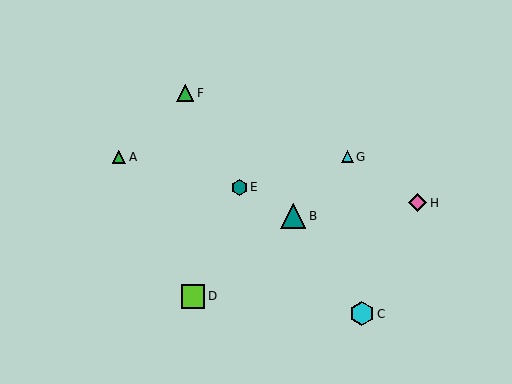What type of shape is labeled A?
Shape A is a green triangle.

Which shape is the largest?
The teal triangle (labeled B) is the largest.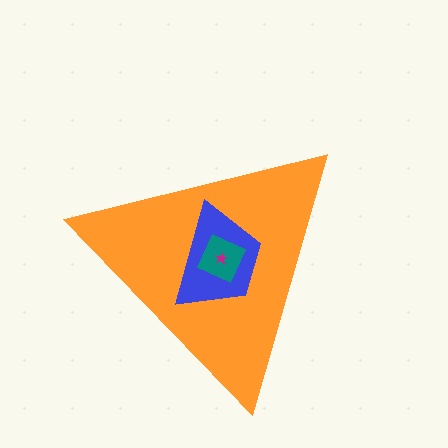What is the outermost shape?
The orange triangle.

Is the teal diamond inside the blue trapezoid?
Yes.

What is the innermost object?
The magenta star.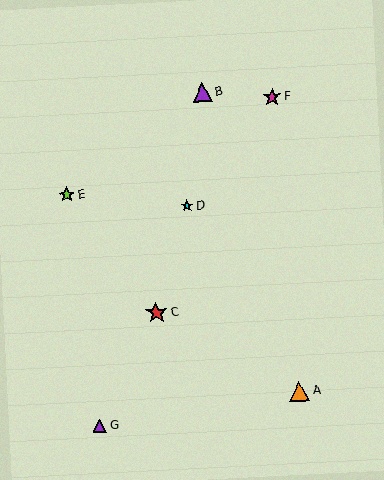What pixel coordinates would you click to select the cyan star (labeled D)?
Click at (187, 206) to select the cyan star D.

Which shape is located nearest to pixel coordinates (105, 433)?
The purple triangle (labeled G) at (100, 426) is nearest to that location.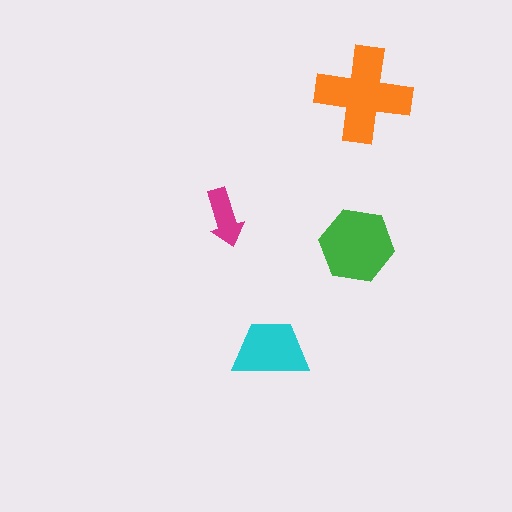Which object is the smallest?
The magenta arrow.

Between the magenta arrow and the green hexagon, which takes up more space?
The green hexagon.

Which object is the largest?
The orange cross.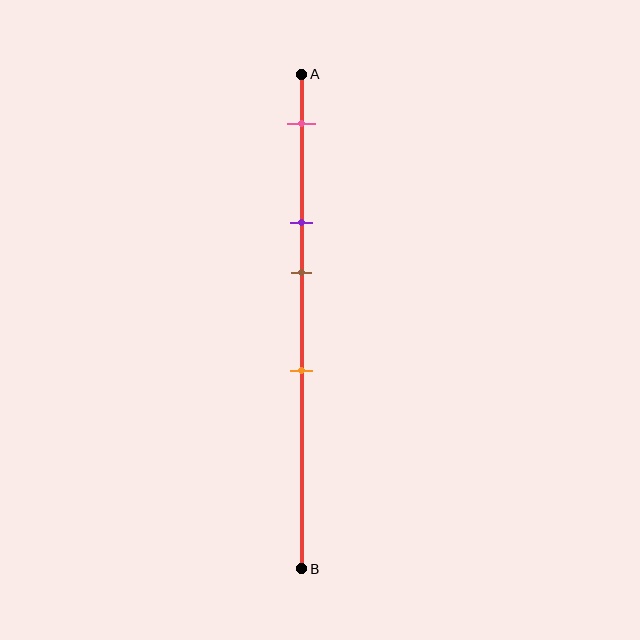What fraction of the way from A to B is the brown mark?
The brown mark is approximately 40% (0.4) of the way from A to B.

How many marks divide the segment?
There are 4 marks dividing the segment.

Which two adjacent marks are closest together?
The purple and brown marks are the closest adjacent pair.